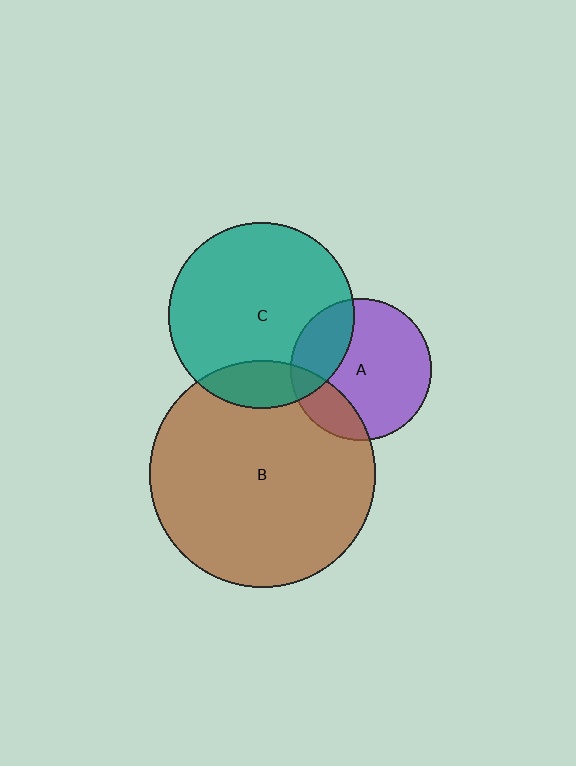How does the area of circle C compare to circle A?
Approximately 1.7 times.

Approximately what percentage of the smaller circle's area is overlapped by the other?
Approximately 25%.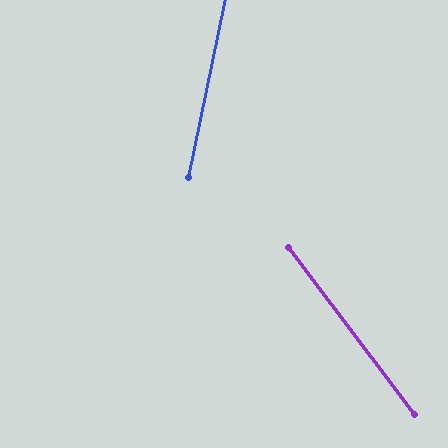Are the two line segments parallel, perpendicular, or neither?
Neither parallel nor perpendicular — they differ by about 49°.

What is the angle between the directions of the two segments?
Approximately 49 degrees.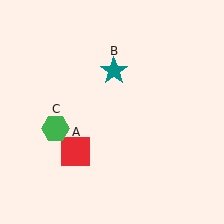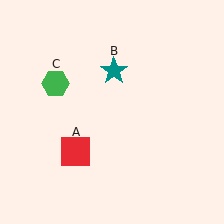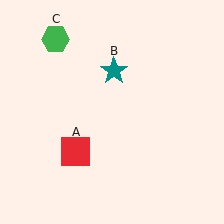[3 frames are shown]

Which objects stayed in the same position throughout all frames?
Red square (object A) and teal star (object B) remained stationary.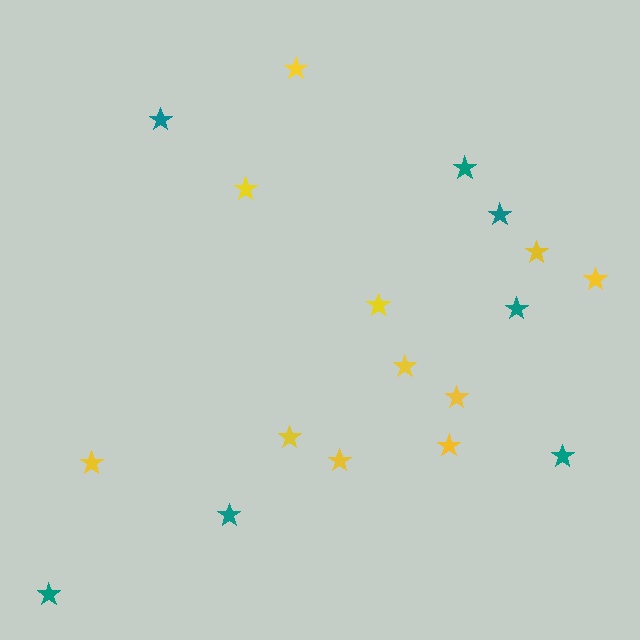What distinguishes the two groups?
There are 2 groups: one group of teal stars (7) and one group of yellow stars (11).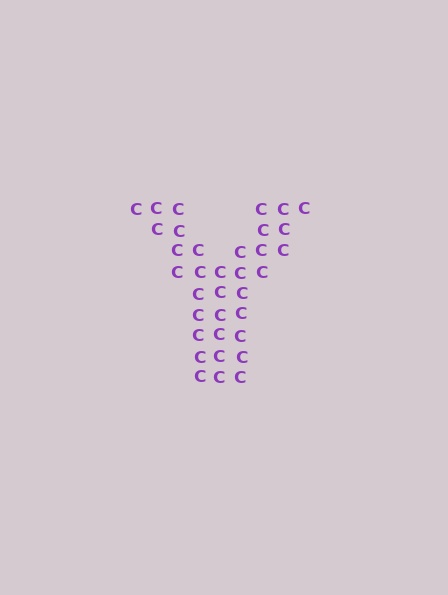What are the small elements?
The small elements are letter C's.